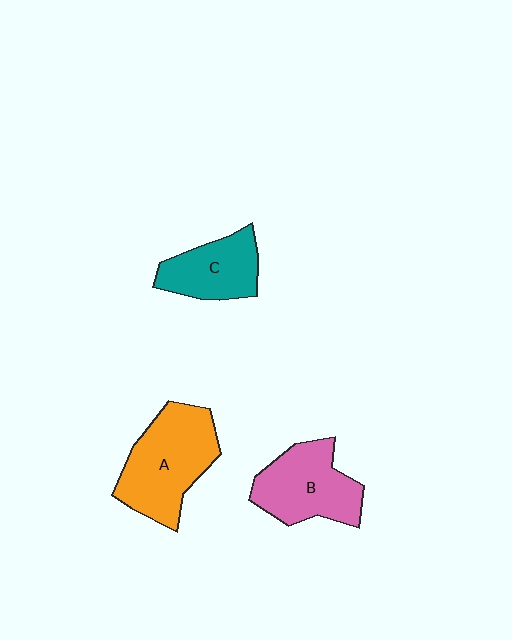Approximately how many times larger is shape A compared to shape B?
Approximately 1.2 times.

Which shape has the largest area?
Shape A (orange).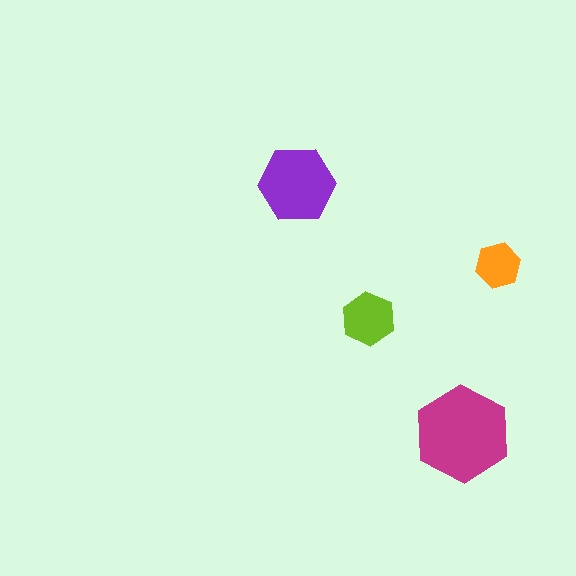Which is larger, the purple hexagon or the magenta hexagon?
The magenta one.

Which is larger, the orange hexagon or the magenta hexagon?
The magenta one.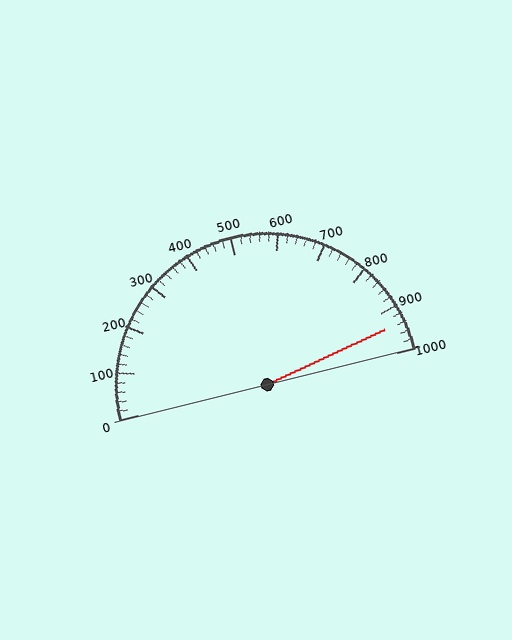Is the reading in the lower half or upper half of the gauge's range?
The reading is in the upper half of the range (0 to 1000).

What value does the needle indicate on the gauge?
The needle indicates approximately 940.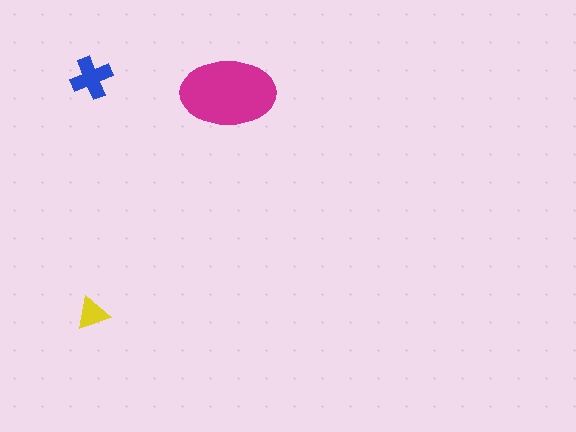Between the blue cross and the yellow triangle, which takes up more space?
The blue cross.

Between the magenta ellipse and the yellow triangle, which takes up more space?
The magenta ellipse.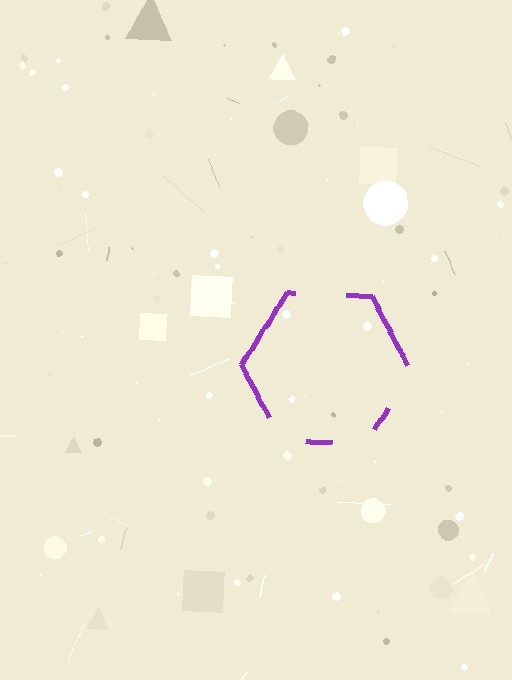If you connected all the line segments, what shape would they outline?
They would outline a hexagon.